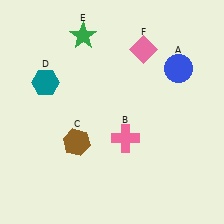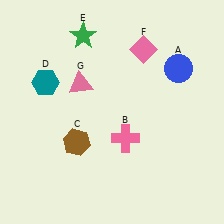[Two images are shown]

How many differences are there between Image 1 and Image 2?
There is 1 difference between the two images.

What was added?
A pink triangle (G) was added in Image 2.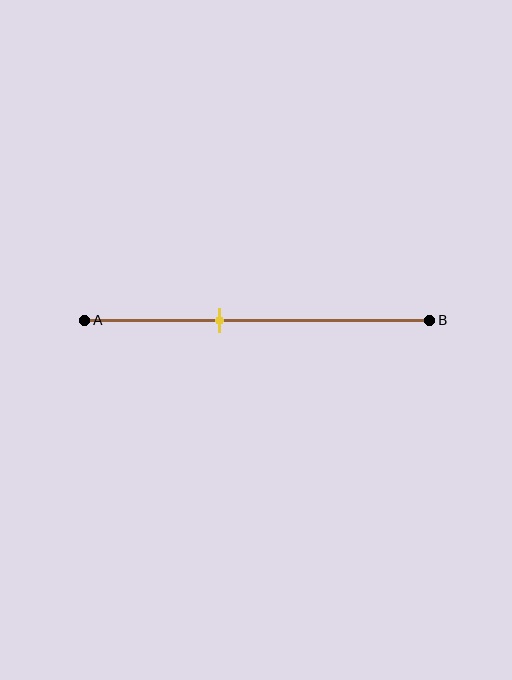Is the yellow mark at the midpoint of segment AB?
No, the mark is at about 40% from A, not at the 50% midpoint.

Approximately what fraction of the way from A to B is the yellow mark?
The yellow mark is approximately 40% of the way from A to B.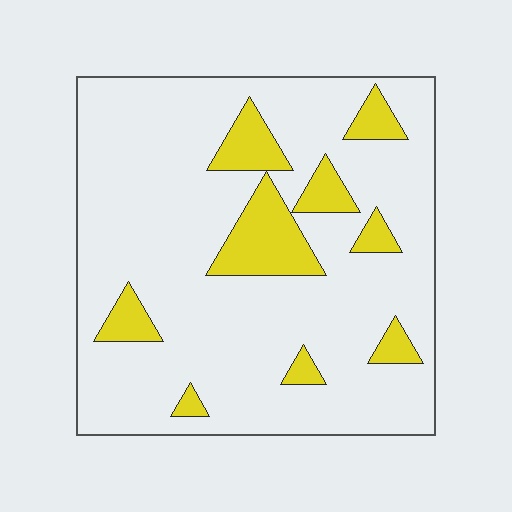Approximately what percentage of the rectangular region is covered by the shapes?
Approximately 15%.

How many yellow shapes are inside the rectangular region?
9.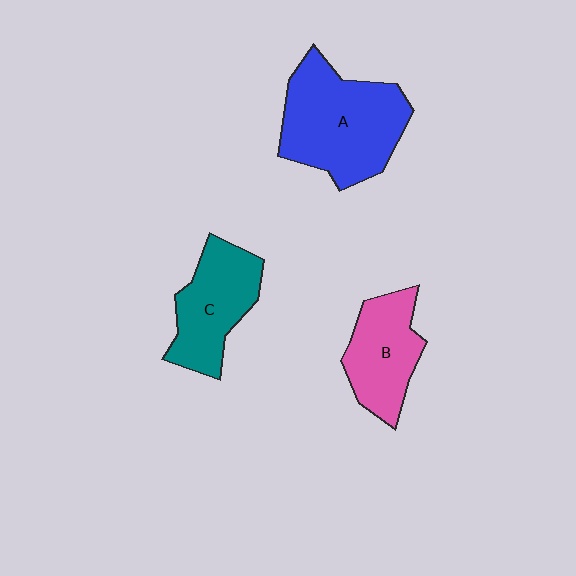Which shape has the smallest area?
Shape B (pink).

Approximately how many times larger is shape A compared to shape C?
Approximately 1.5 times.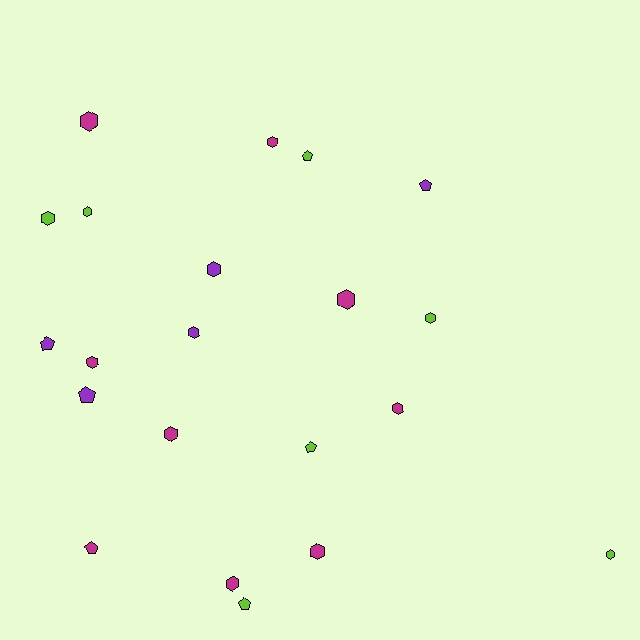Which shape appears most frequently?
Hexagon, with 14 objects.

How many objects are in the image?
There are 21 objects.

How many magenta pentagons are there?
There is 1 magenta pentagon.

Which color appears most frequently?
Magenta, with 9 objects.